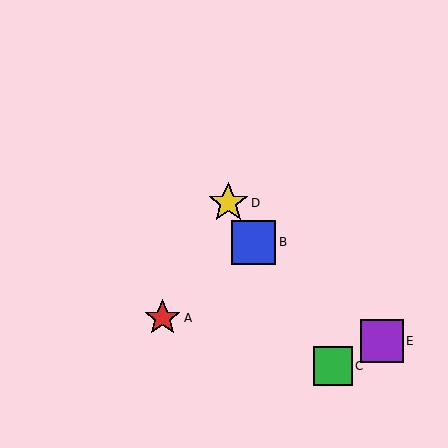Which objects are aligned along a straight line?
Objects B, C, D are aligned along a straight line.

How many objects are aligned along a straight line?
3 objects (B, C, D) are aligned along a straight line.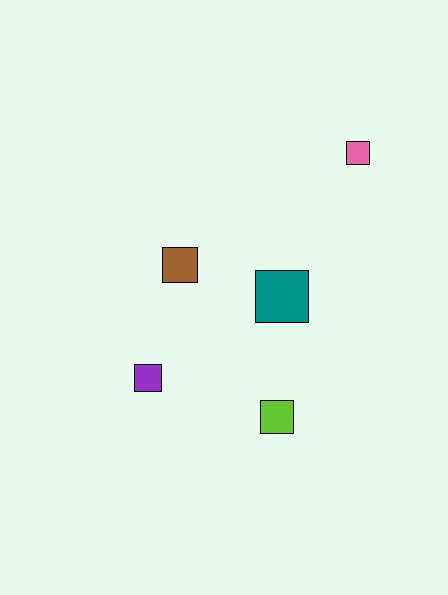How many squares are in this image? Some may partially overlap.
There are 5 squares.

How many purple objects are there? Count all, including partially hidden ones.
There is 1 purple object.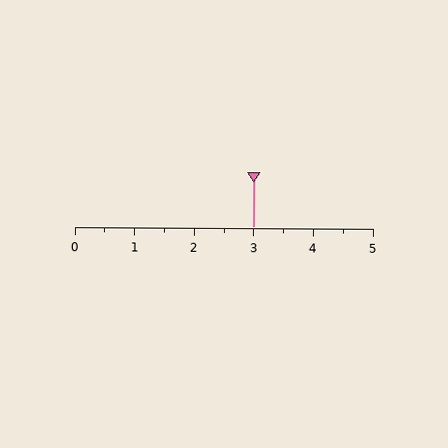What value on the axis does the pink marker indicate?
The marker indicates approximately 3.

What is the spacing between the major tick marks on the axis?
The major ticks are spaced 1 apart.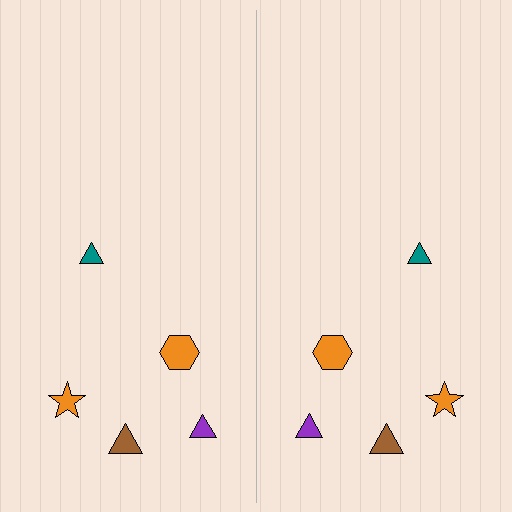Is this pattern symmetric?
Yes, this pattern has bilateral (reflection) symmetry.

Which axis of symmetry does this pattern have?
The pattern has a vertical axis of symmetry running through the center of the image.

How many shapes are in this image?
There are 10 shapes in this image.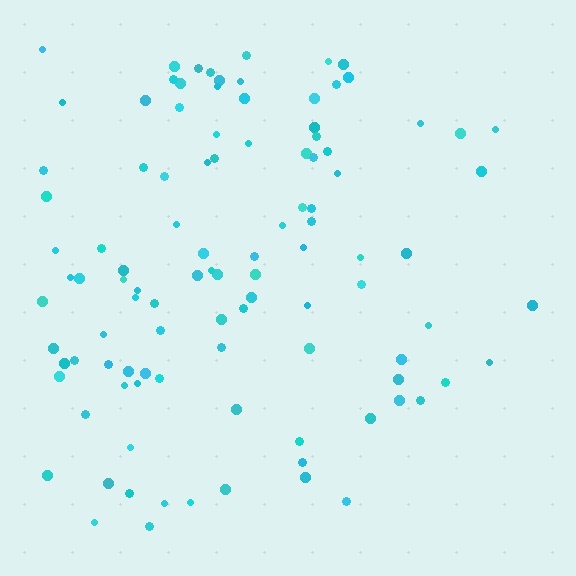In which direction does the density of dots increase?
From right to left, with the left side densest.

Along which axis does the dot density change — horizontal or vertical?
Horizontal.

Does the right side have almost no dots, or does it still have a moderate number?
Still a moderate number, just noticeably fewer than the left.